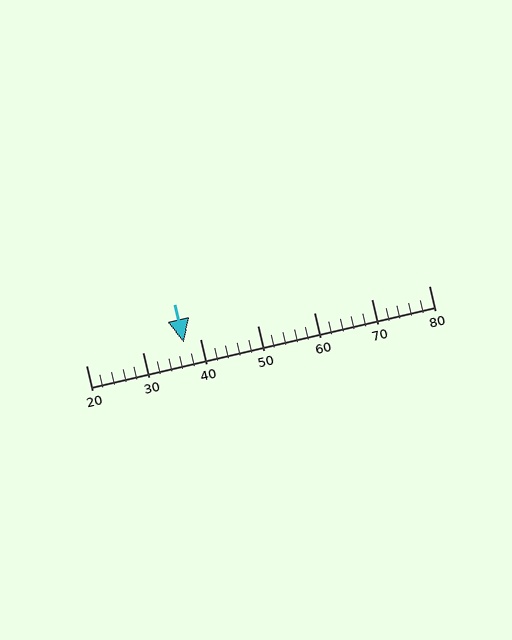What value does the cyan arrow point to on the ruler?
The cyan arrow points to approximately 37.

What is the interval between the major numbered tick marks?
The major tick marks are spaced 10 units apart.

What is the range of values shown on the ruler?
The ruler shows values from 20 to 80.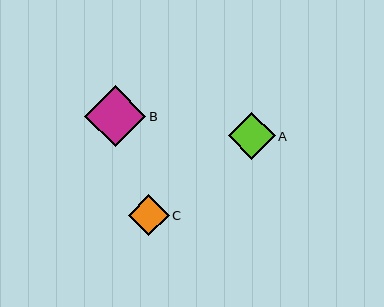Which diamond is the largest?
Diamond B is the largest with a size of approximately 61 pixels.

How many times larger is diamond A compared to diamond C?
Diamond A is approximately 1.1 times the size of diamond C.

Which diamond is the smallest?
Diamond C is the smallest with a size of approximately 41 pixels.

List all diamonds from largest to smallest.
From largest to smallest: B, A, C.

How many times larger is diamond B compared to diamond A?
Diamond B is approximately 1.3 times the size of diamond A.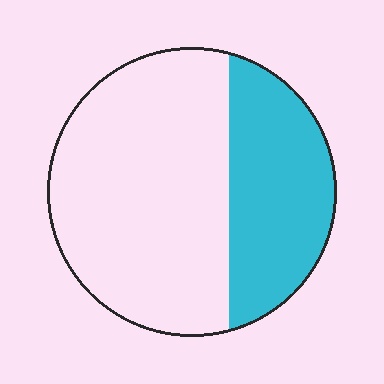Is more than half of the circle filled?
No.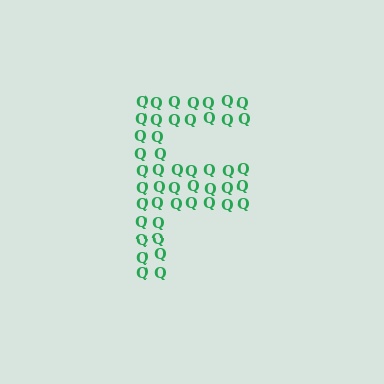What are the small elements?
The small elements are letter Q's.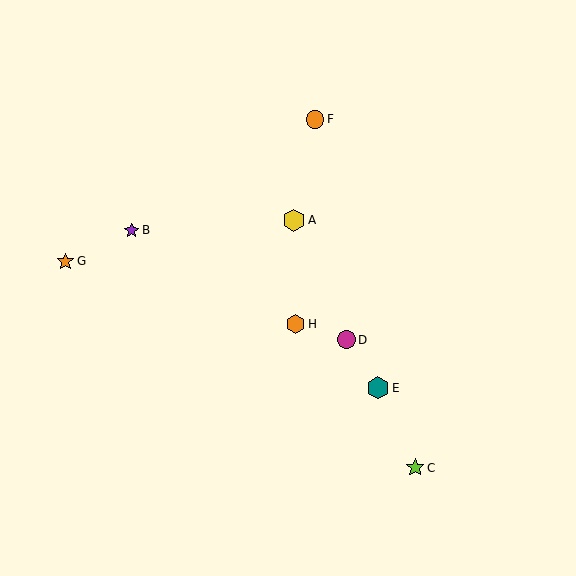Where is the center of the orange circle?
The center of the orange circle is at (315, 119).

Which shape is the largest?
The yellow hexagon (labeled A) is the largest.